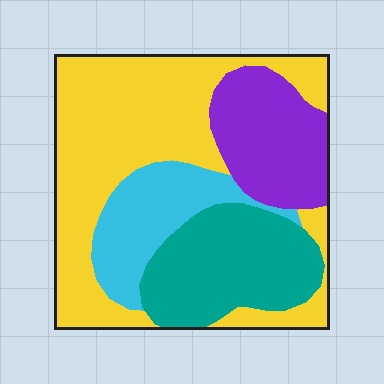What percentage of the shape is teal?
Teal takes up about one fifth (1/5) of the shape.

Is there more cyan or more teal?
Teal.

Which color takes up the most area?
Yellow, at roughly 45%.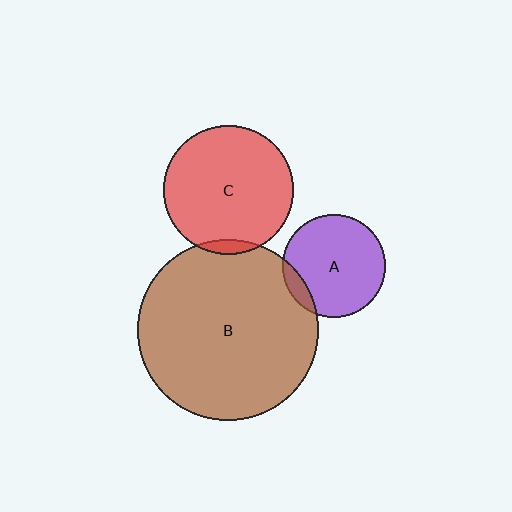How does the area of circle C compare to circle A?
Approximately 1.6 times.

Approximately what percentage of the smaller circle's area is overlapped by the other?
Approximately 5%.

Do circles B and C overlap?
Yes.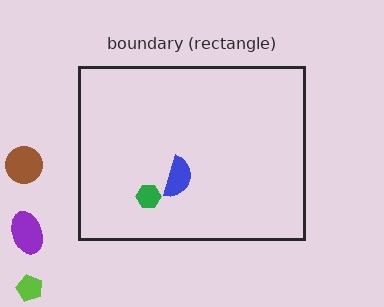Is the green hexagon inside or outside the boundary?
Inside.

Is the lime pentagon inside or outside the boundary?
Outside.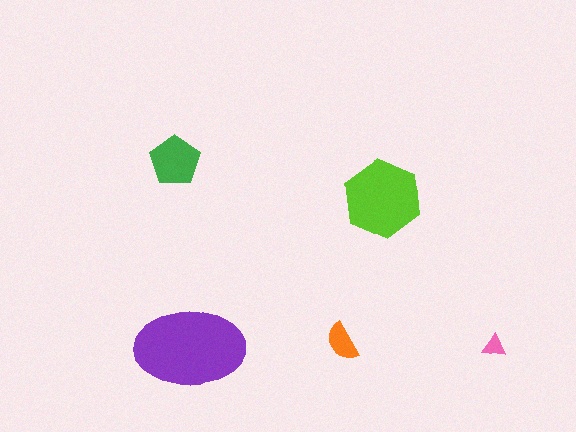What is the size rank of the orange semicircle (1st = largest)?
4th.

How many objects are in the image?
There are 5 objects in the image.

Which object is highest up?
The green pentagon is topmost.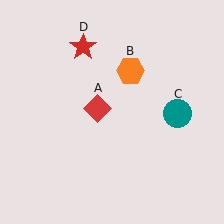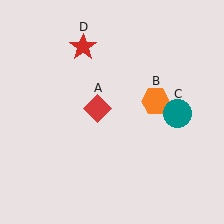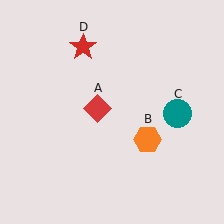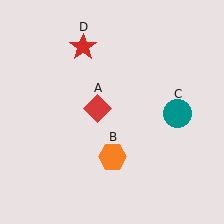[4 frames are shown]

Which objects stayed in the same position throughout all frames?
Red diamond (object A) and teal circle (object C) and red star (object D) remained stationary.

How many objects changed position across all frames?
1 object changed position: orange hexagon (object B).